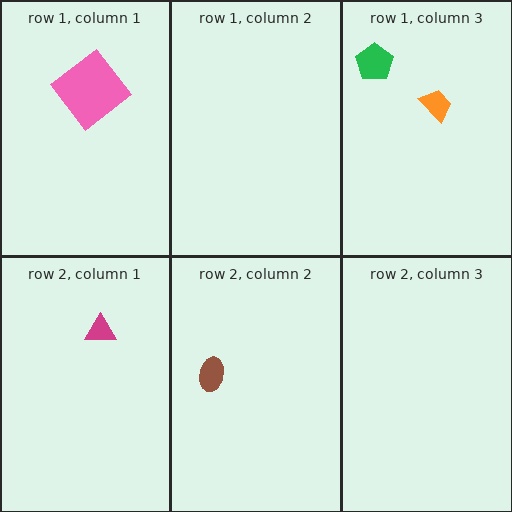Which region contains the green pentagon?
The row 1, column 3 region.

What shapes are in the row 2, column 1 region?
The magenta triangle.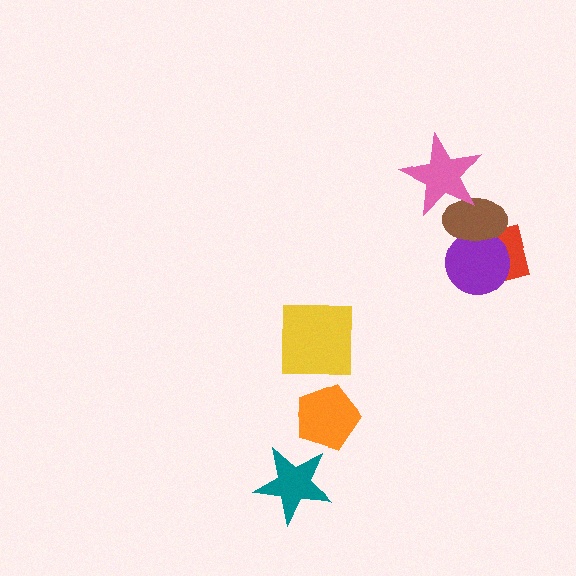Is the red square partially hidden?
Yes, it is partially covered by another shape.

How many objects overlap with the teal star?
0 objects overlap with the teal star.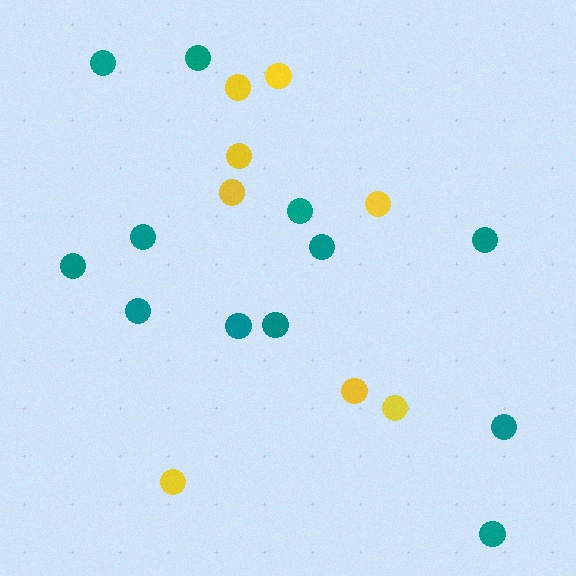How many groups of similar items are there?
There are 2 groups: one group of teal circles (12) and one group of yellow circles (8).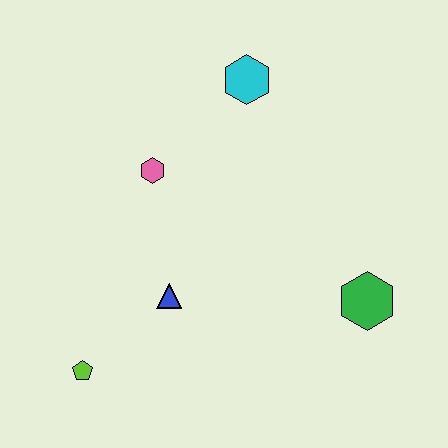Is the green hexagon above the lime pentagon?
Yes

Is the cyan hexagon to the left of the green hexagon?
Yes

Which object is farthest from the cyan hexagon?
The lime pentagon is farthest from the cyan hexagon.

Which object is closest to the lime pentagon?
The blue triangle is closest to the lime pentagon.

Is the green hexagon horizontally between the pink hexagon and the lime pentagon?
No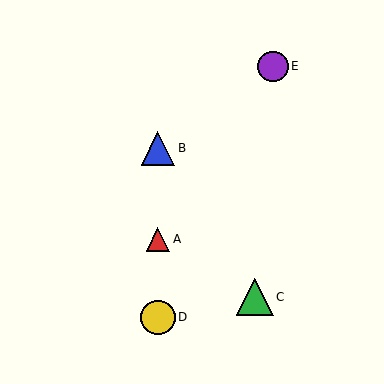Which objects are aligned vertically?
Objects A, B, D are aligned vertically.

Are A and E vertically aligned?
No, A is at x≈158 and E is at x≈273.